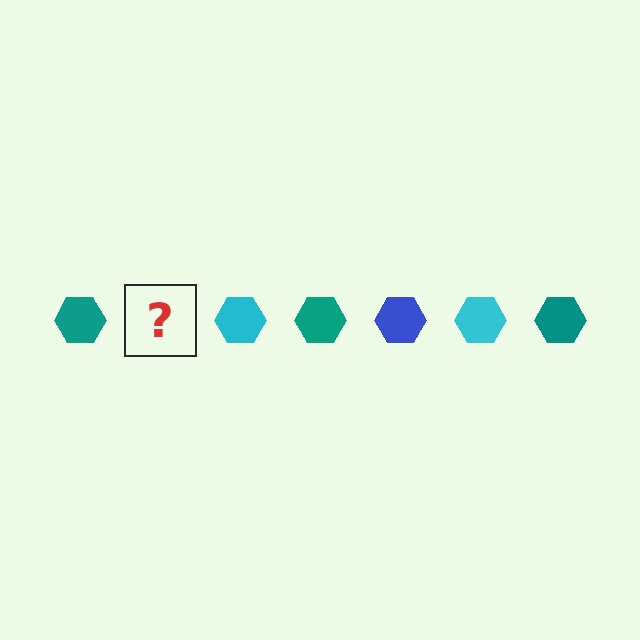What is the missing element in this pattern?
The missing element is a blue hexagon.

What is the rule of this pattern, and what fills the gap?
The rule is that the pattern cycles through teal, blue, cyan hexagons. The gap should be filled with a blue hexagon.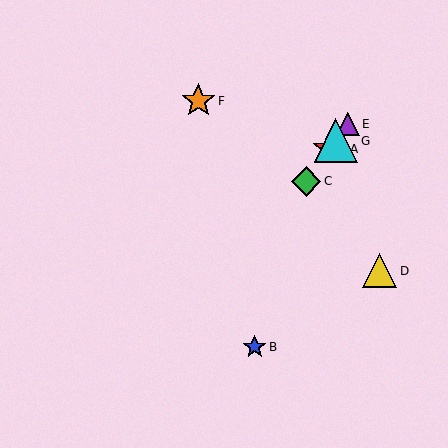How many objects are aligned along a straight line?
4 objects (A, C, E, G) are aligned along a straight line.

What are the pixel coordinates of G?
Object G is at (336, 141).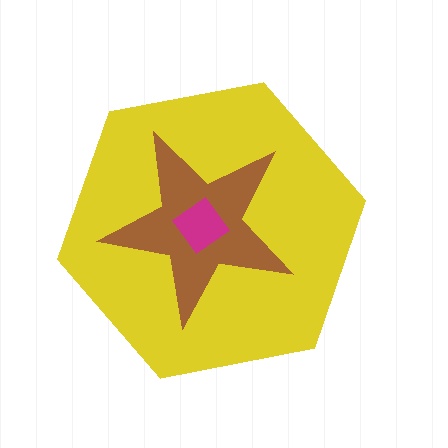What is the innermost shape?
The magenta diamond.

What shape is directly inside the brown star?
The magenta diamond.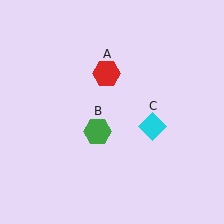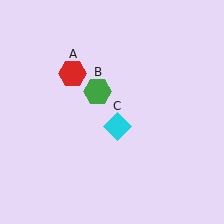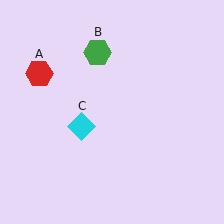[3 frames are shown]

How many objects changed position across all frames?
3 objects changed position: red hexagon (object A), green hexagon (object B), cyan diamond (object C).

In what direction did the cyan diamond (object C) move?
The cyan diamond (object C) moved left.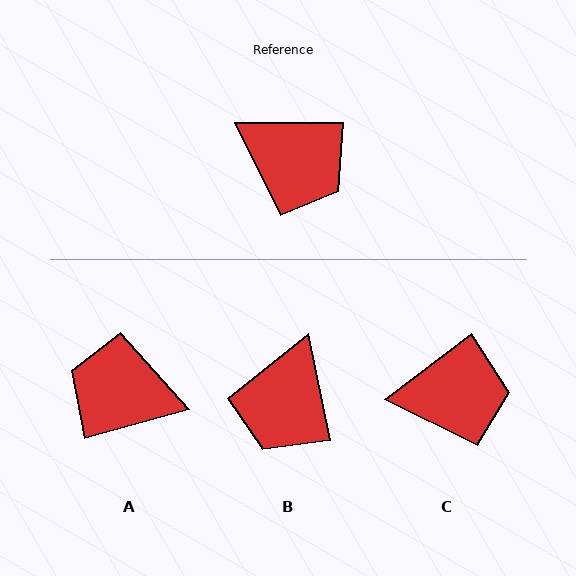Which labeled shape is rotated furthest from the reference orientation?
A, about 165 degrees away.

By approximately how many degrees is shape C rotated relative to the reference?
Approximately 37 degrees counter-clockwise.